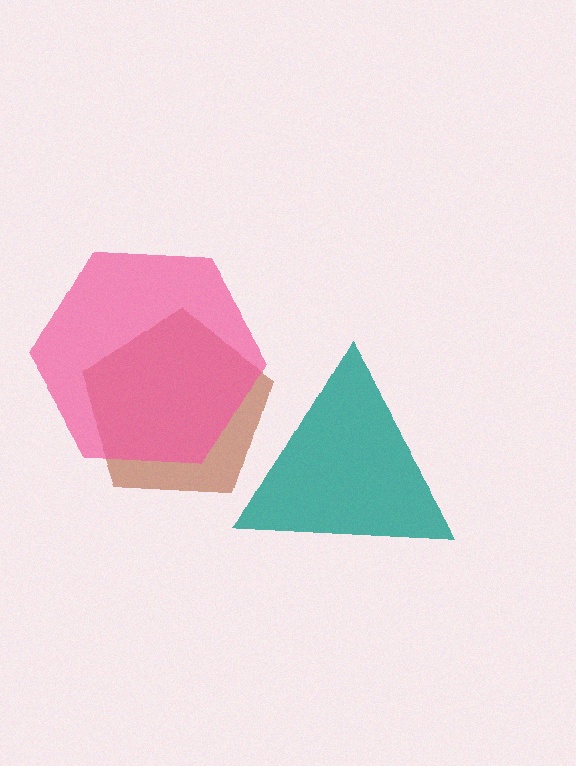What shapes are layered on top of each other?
The layered shapes are: a brown pentagon, a teal triangle, a pink hexagon.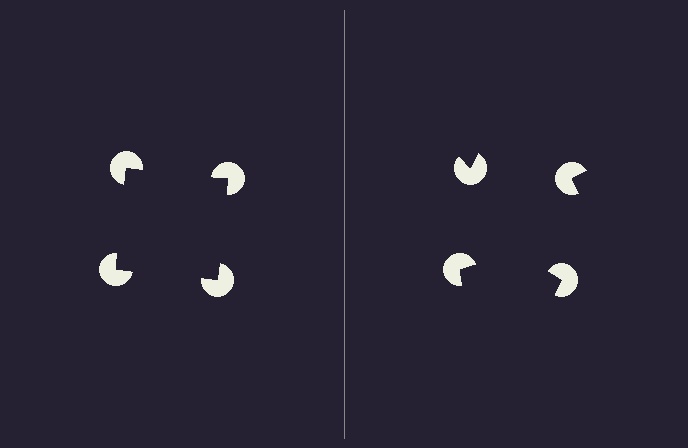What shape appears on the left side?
An illusory square.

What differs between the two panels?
The pac-man discs are positioned identically on both sides; only the wedge orientations differ. On the left they align to a square; on the right they are misaligned.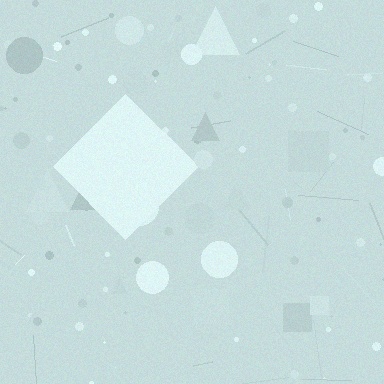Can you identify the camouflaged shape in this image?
The camouflaged shape is a diamond.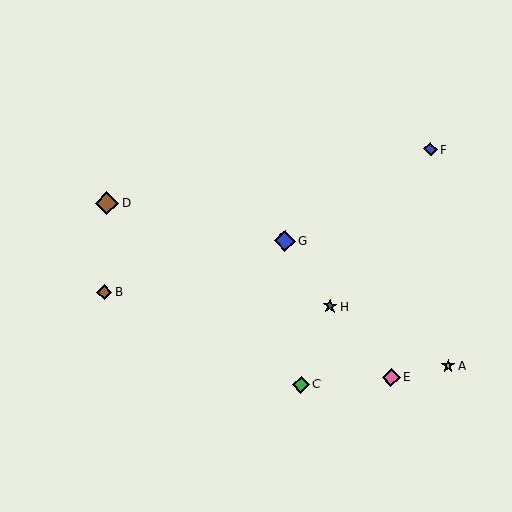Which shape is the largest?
The brown diamond (labeled D) is the largest.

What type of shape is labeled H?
Shape H is a teal star.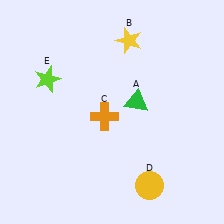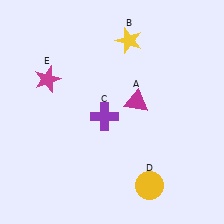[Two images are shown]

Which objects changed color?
A changed from green to magenta. C changed from orange to purple. E changed from lime to magenta.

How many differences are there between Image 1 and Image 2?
There are 3 differences between the two images.